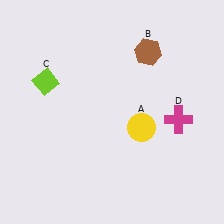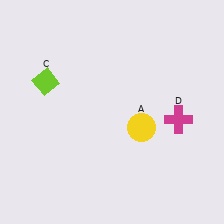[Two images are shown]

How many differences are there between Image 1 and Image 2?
There is 1 difference between the two images.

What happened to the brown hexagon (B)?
The brown hexagon (B) was removed in Image 2. It was in the top-right area of Image 1.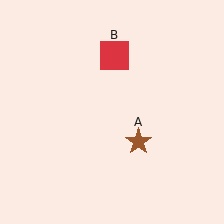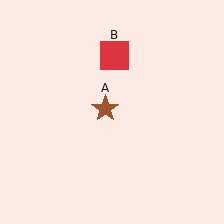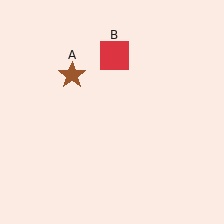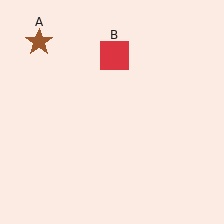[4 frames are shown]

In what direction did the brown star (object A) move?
The brown star (object A) moved up and to the left.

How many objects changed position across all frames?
1 object changed position: brown star (object A).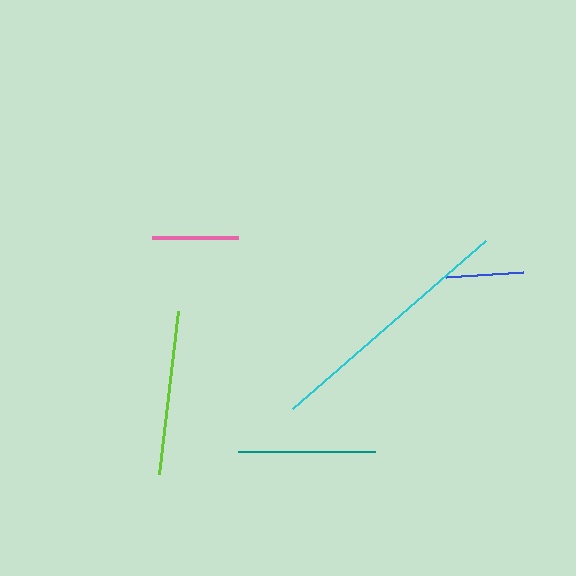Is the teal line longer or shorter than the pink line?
The teal line is longer than the pink line.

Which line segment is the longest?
The cyan line is the longest at approximately 256 pixels.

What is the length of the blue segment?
The blue segment is approximately 77 pixels long.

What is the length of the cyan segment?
The cyan segment is approximately 256 pixels long.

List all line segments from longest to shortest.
From longest to shortest: cyan, lime, teal, pink, blue.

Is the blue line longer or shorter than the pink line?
The pink line is longer than the blue line.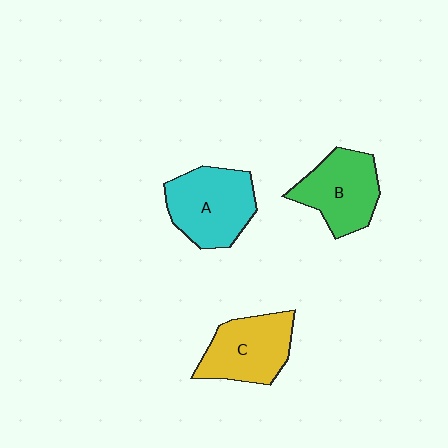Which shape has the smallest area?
Shape B (green).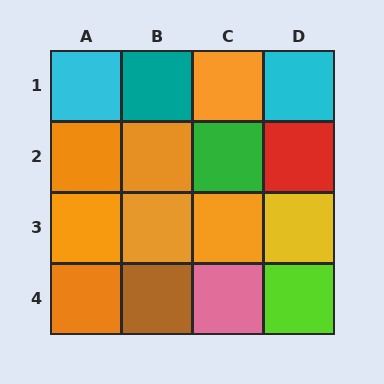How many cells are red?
1 cell is red.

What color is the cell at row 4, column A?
Orange.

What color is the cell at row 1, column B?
Teal.